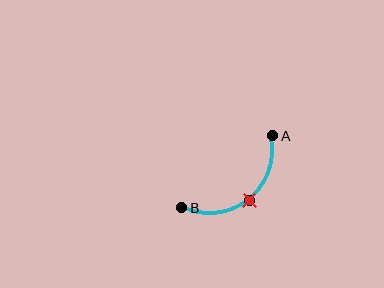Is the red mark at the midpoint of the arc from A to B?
Yes. The red mark lies on the arc at equal arc-length from both A and B — it is the arc midpoint.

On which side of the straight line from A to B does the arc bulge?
The arc bulges below and to the right of the straight line connecting A and B.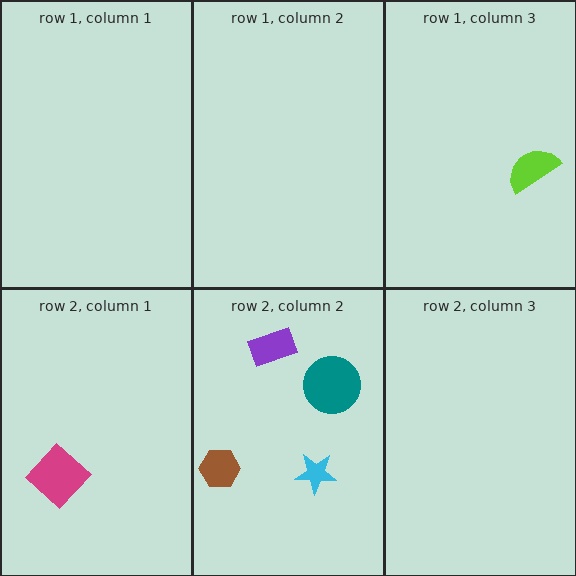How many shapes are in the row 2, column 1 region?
1.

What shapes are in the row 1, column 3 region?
The lime semicircle.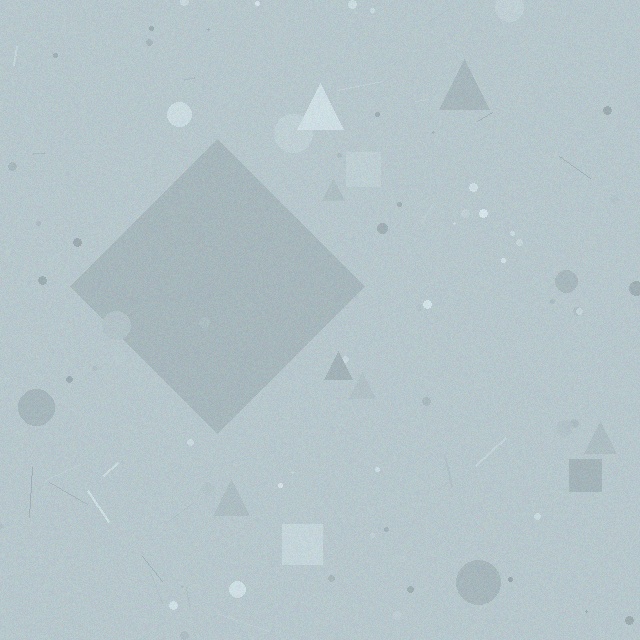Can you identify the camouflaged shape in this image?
The camouflaged shape is a diamond.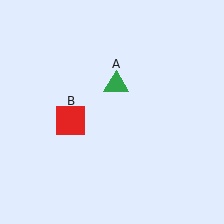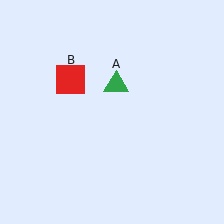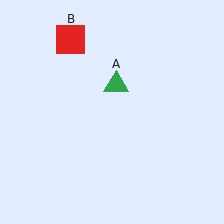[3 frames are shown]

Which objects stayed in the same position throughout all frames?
Green triangle (object A) remained stationary.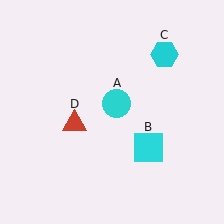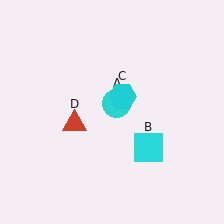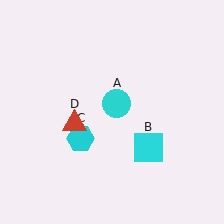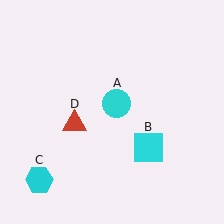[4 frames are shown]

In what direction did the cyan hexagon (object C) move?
The cyan hexagon (object C) moved down and to the left.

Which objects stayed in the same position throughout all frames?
Cyan circle (object A) and cyan square (object B) and red triangle (object D) remained stationary.